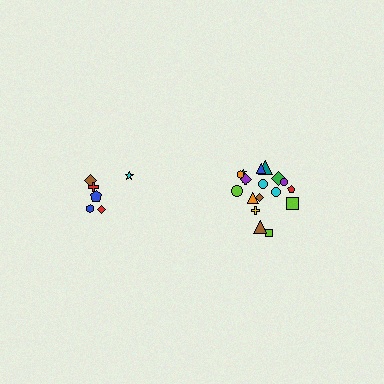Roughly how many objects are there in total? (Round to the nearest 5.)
Roughly 25 objects in total.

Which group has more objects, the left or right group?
The right group.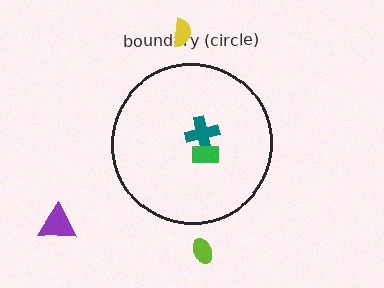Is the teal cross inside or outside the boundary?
Inside.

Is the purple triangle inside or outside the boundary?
Outside.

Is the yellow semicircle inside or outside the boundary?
Outside.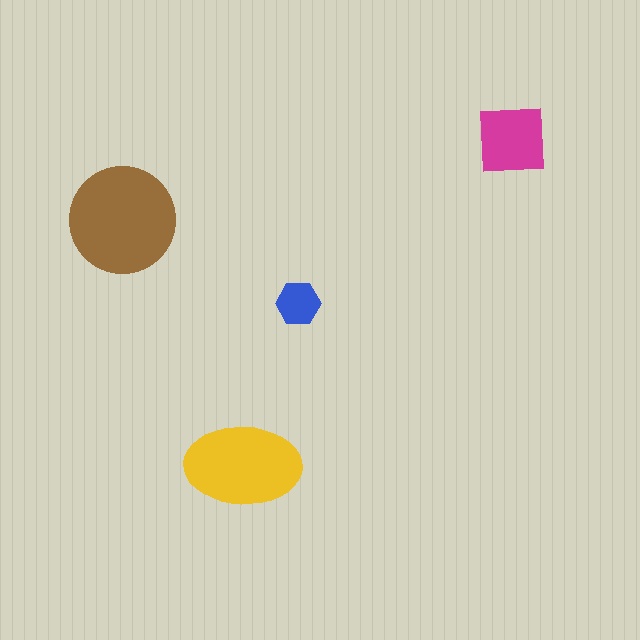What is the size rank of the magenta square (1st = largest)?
3rd.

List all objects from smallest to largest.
The blue hexagon, the magenta square, the yellow ellipse, the brown circle.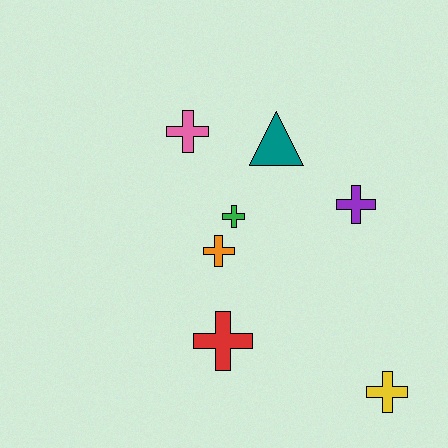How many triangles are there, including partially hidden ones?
There is 1 triangle.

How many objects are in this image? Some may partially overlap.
There are 7 objects.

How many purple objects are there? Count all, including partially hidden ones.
There is 1 purple object.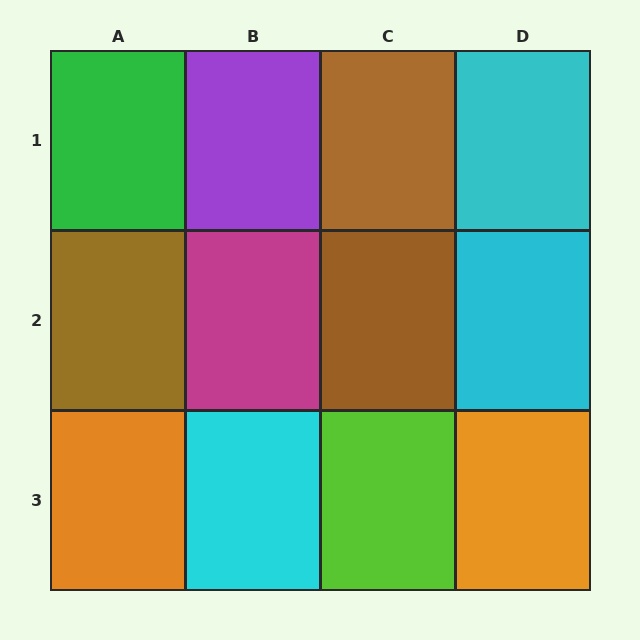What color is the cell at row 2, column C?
Brown.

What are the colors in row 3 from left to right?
Orange, cyan, lime, orange.